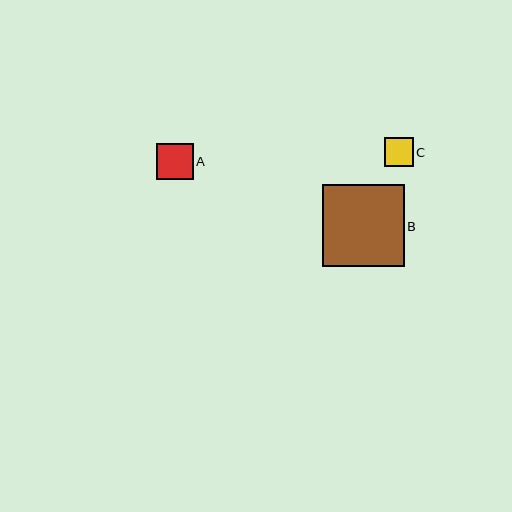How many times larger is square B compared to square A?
Square B is approximately 2.2 times the size of square A.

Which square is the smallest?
Square C is the smallest with a size of approximately 29 pixels.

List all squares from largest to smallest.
From largest to smallest: B, A, C.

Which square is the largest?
Square B is the largest with a size of approximately 82 pixels.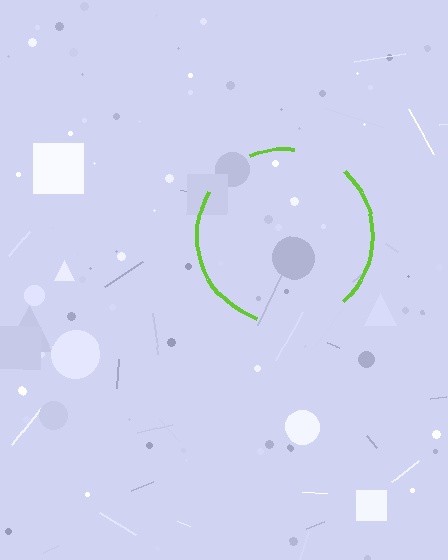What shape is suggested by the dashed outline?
The dashed outline suggests a circle.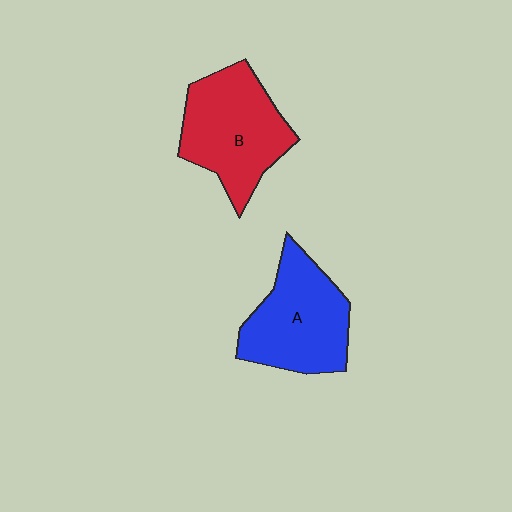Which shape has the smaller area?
Shape A (blue).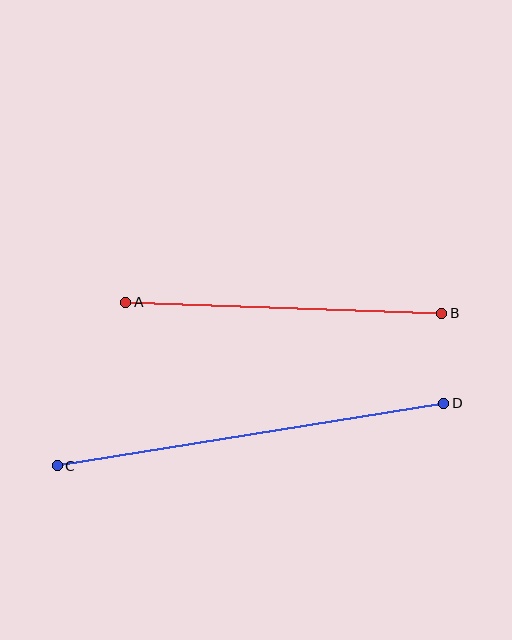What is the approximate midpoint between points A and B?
The midpoint is at approximately (284, 308) pixels.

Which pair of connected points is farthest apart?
Points C and D are farthest apart.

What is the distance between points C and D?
The distance is approximately 391 pixels.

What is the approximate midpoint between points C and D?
The midpoint is at approximately (251, 434) pixels.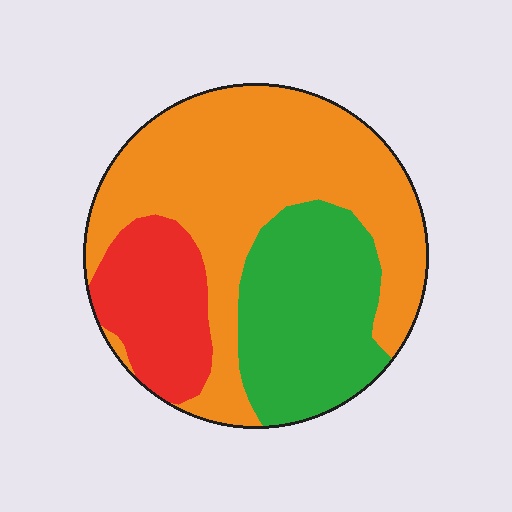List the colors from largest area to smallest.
From largest to smallest: orange, green, red.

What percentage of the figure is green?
Green takes up about one quarter (1/4) of the figure.